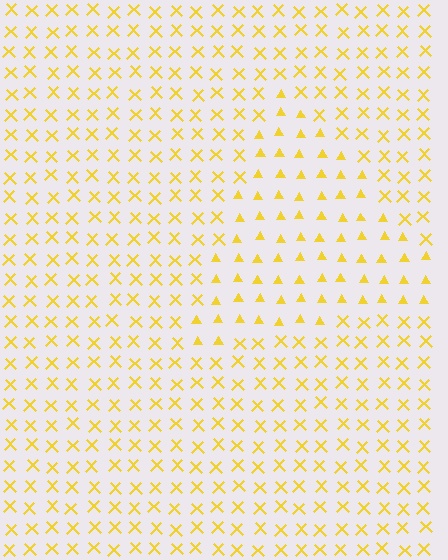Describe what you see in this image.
The image is filled with small yellow elements arranged in a uniform grid. A triangle-shaped region contains triangles, while the surrounding area contains X marks. The boundary is defined purely by the change in element shape.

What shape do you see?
I see a triangle.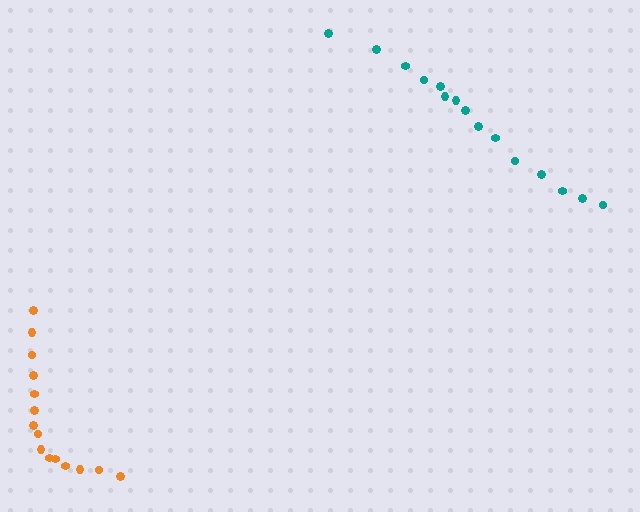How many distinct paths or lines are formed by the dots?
There are 2 distinct paths.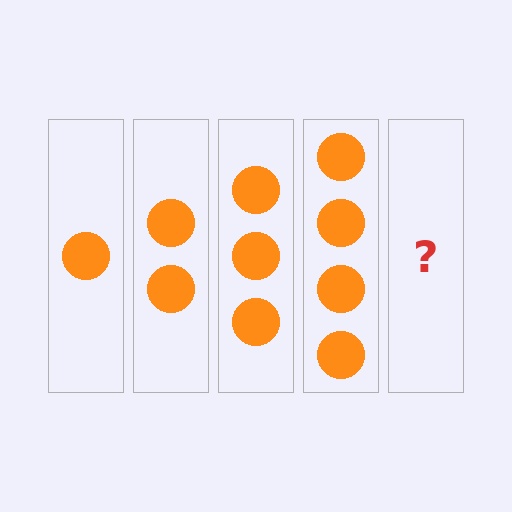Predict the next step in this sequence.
The next step is 5 circles.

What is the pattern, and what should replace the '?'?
The pattern is that each step adds one more circle. The '?' should be 5 circles.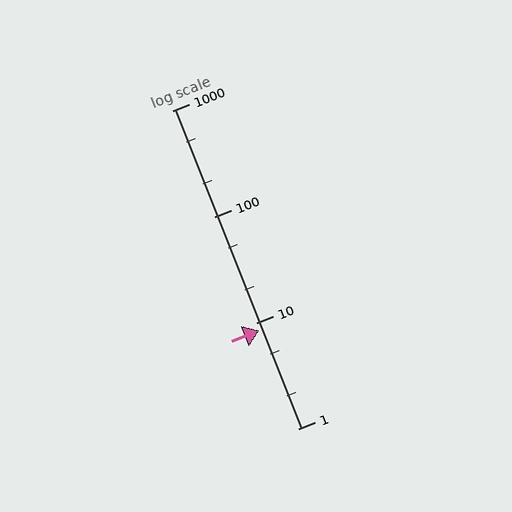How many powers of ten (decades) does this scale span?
The scale spans 3 decades, from 1 to 1000.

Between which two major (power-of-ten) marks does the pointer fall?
The pointer is between 1 and 10.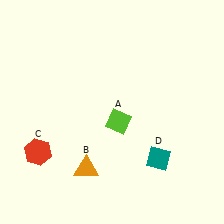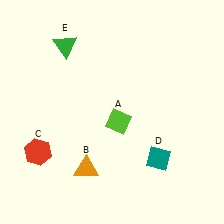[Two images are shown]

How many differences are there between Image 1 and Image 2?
There is 1 difference between the two images.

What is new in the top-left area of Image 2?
A green triangle (E) was added in the top-left area of Image 2.